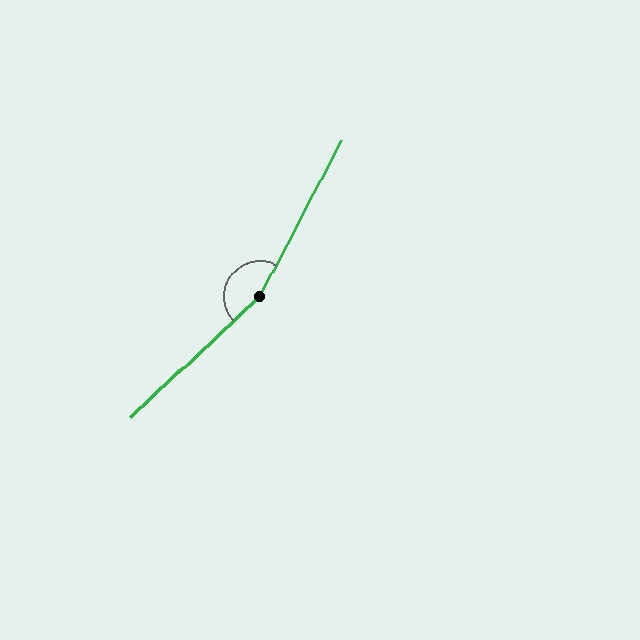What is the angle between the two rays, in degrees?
Approximately 161 degrees.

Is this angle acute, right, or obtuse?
It is obtuse.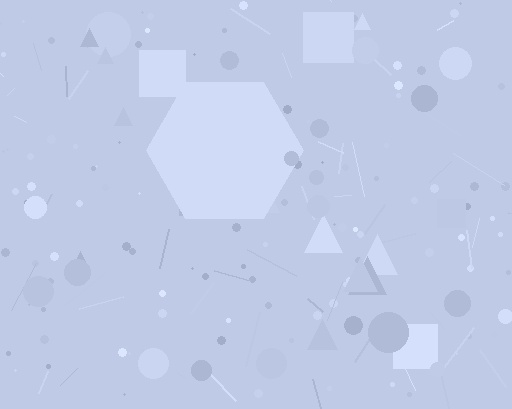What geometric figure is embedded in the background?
A hexagon is embedded in the background.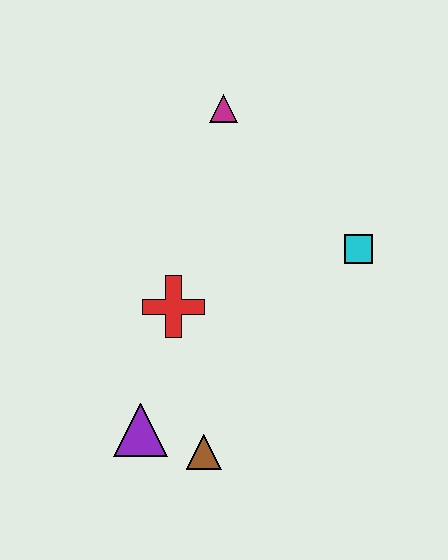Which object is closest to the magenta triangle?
The cyan square is closest to the magenta triangle.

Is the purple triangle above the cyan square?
No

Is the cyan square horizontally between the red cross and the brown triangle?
No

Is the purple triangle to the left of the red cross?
Yes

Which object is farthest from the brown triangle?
The magenta triangle is farthest from the brown triangle.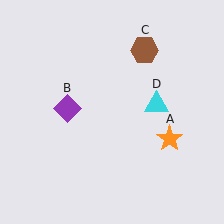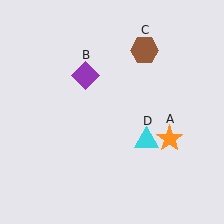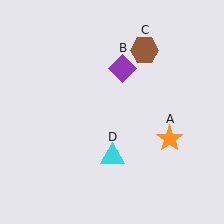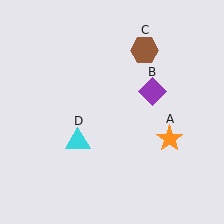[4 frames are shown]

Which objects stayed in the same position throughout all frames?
Orange star (object A) and brown hexagon (object C) remained stationary.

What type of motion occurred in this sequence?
The purple diamond (object B), cyan triangle (object D) rotated clockwise around the center of the scene.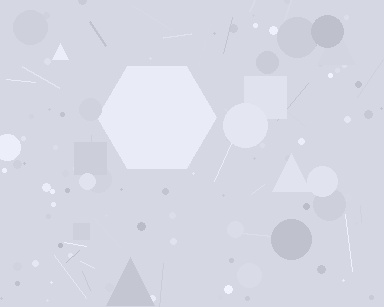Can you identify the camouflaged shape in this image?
The camouflaged shape is a hexagon.